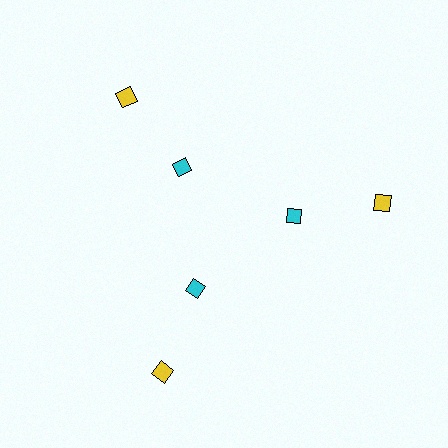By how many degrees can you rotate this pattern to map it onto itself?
The pattern maps onto itself every 120 degrees of rotation.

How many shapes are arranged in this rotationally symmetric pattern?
There are 6 shapes, arranged in 3 groups of 2.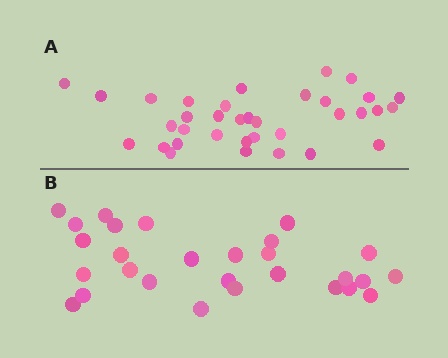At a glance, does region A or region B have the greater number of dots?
Region A (the top region) has more dots.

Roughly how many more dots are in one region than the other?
Region A has roughly 8 or so more dots than region B.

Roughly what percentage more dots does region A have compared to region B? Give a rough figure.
About 25% more.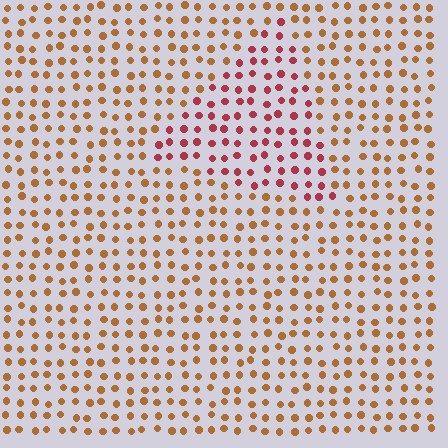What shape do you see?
I see a triangle.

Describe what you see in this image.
The image is filled with small brown elements in a uniform arrangement. A triangle-shaped region is visible where the elements are tinted to a slightly different hue, forming a subtle color boundary.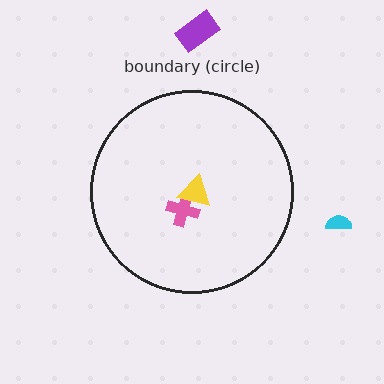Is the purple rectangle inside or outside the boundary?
Outside.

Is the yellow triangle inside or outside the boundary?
Inside.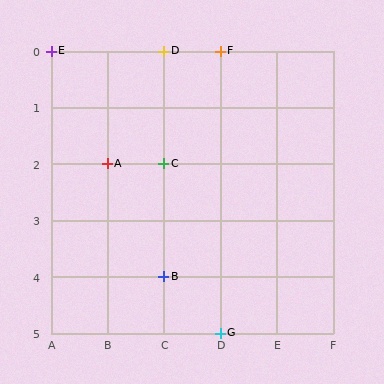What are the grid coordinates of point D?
Point D is at grid coordinates (C, 0).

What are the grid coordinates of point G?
Point G is at grid coordinates (D, 5).